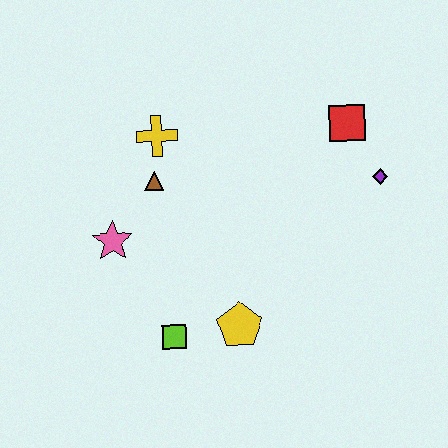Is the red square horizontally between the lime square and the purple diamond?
Yes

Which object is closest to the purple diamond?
The red square is closest to the purple diamond.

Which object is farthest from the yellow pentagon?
The red square is farthest from the yellow pentagon.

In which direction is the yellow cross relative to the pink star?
The yellow cross is above the pink star.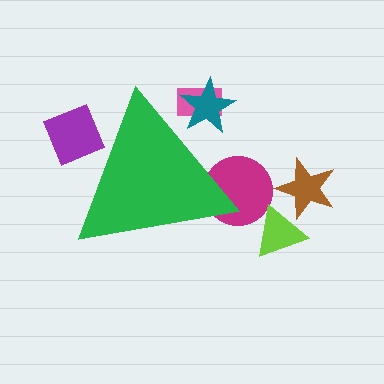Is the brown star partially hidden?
No, the brown star is fully visible.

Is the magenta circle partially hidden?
Yes, the magenta circle is partially hidden behind the green triangle.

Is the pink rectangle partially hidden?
Yes, the pink rectangle is partially hidden behind the green triangle.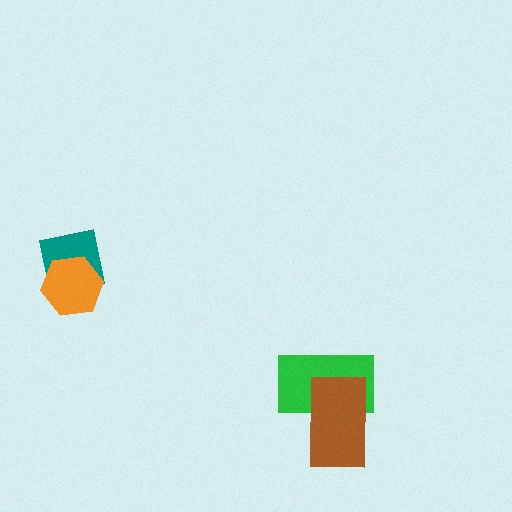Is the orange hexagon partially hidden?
No, no other shape covers it.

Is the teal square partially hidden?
Yes, it is partially covered by another shape.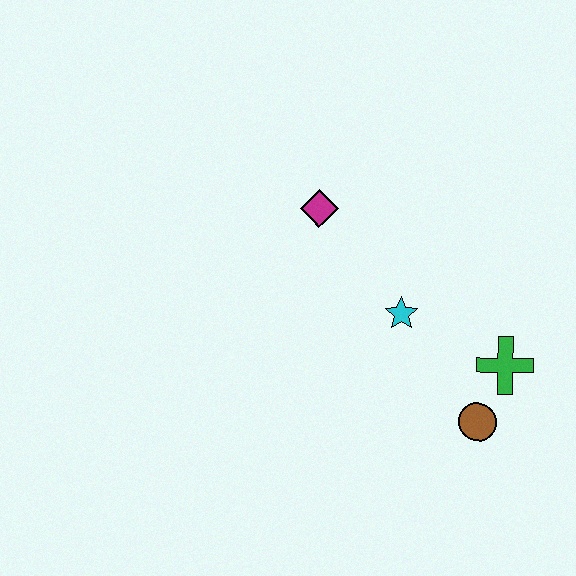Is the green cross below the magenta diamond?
Yes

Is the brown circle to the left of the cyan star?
No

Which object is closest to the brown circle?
The green cross is closest to the brown circle.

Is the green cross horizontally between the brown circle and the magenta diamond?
No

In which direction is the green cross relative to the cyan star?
The green cross is to the right of the cyan star.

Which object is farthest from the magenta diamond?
The brown circle is farthest from the magenta diamond.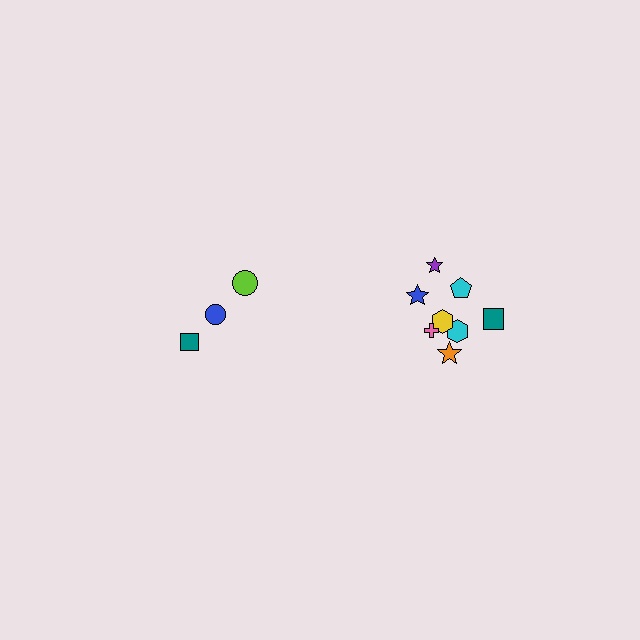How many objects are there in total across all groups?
There are 11 objects.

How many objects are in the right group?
There are 8 objects.